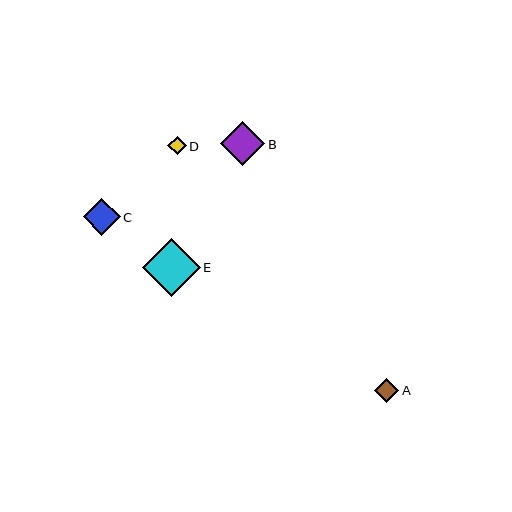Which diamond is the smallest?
Diamond D is the smallest with a size of approximately 18 pixels.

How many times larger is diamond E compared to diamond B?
Diamond E is approximately 1.3 times the size of diamond B.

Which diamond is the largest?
Diamond E is the largest with a size of approximately 58 pixels.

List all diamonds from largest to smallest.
From largest to smallest: E, B, C, A, D.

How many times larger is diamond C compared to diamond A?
Diamond C is approximately 1.6 times the size of diamond A.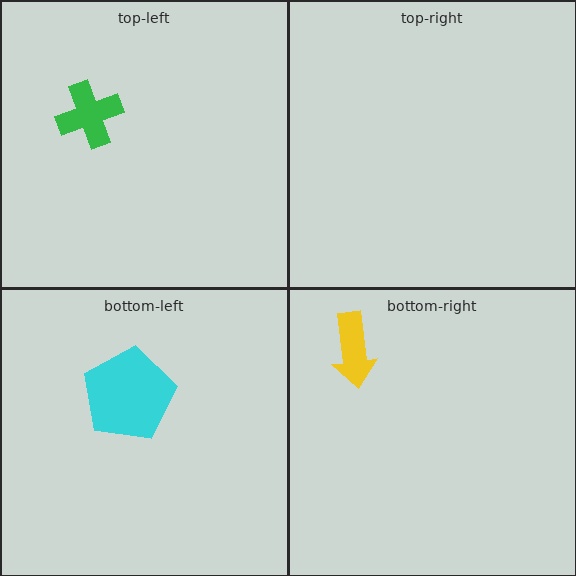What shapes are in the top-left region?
The green cross.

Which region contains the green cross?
The top-left region.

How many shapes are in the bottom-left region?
1.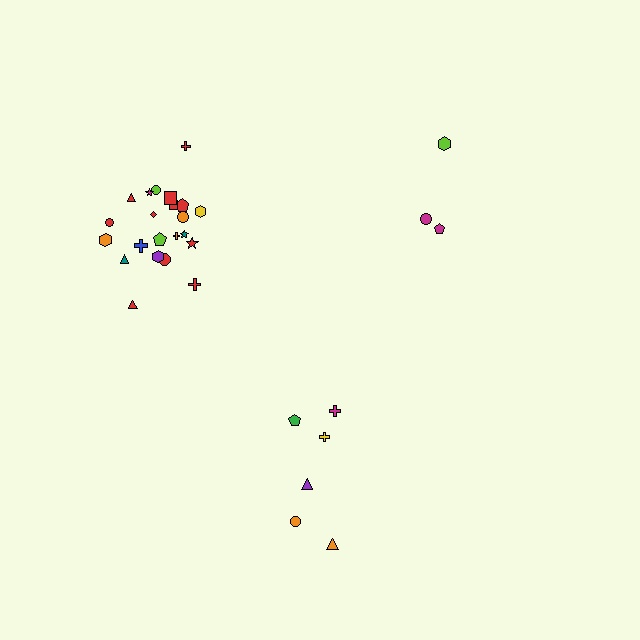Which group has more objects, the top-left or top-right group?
The top-left group.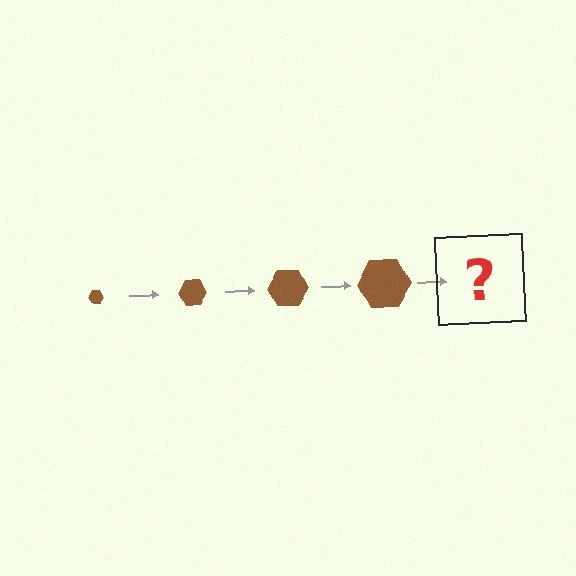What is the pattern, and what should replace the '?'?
The pattern is that the hexagon gets progressively larger each step. The '?' should be a brown hexagon, larger than the previous one.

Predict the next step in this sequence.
The next step is a brown hexagon, larger than the previous one.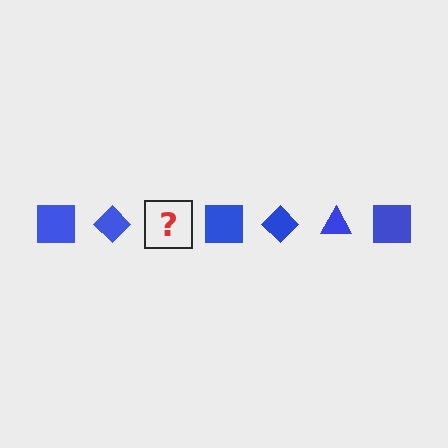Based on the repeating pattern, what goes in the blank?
The blank should be a blue triangle.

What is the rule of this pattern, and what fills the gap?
The rule is that the pattern cycles through square, diamond, triangle shapes in blue. The gap should be filled with a blue triangle.